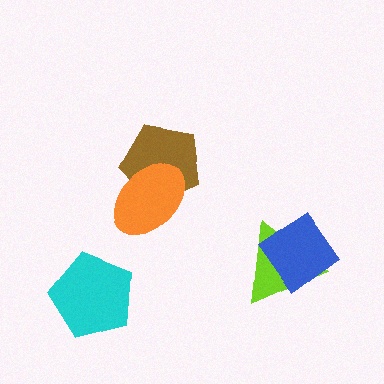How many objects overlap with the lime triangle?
1 object overlaps with the lime triangle.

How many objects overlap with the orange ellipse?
1 object overlaps with the orange ellipse.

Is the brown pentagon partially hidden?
Yes, it is partially covered by another shape.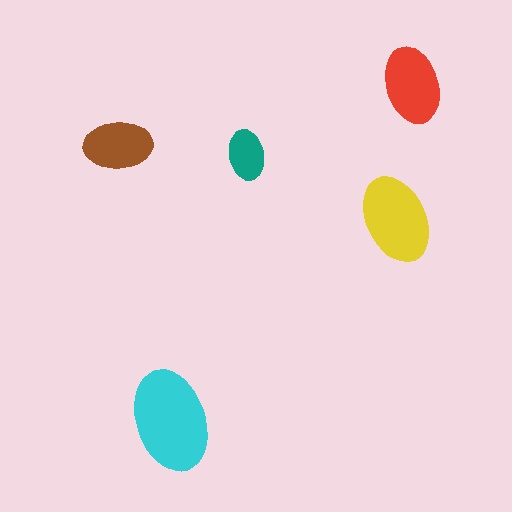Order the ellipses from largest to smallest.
the cyan one, the yellow one, the red one, the brown one, the teal one.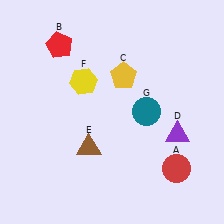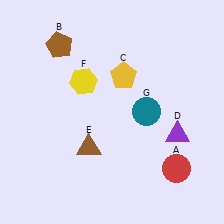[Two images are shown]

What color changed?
The pentagon (B) changed from red in Image 1 to brown in Image 2.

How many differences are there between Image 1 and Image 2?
There is 1 difference between the two images.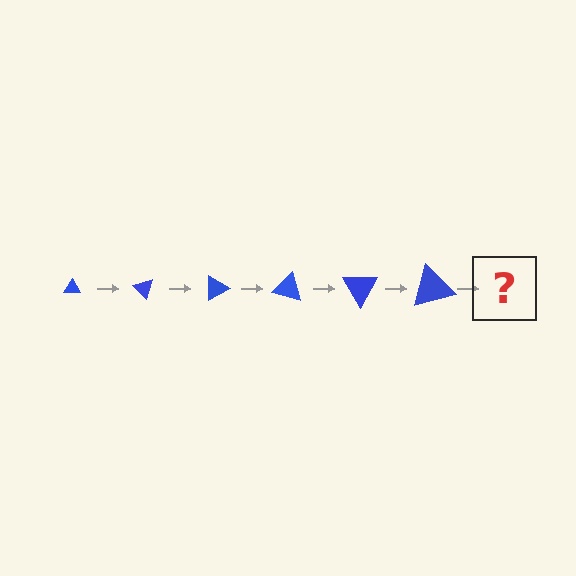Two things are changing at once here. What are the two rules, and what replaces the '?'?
The two rules are that the triangle grows larger each step and it rotates 45 degrees each step. The '?' should be a triangle, larger than the previous one and rotated 270 degrees from the start.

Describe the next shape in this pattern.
It should be a triangle, larger than the previous one and rotated 270 degrees from the start.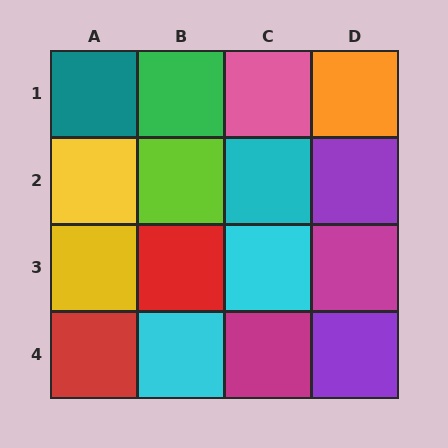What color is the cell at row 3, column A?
Yellow.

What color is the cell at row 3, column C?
Cyan.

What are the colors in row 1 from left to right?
Teal, green, pink, orange.